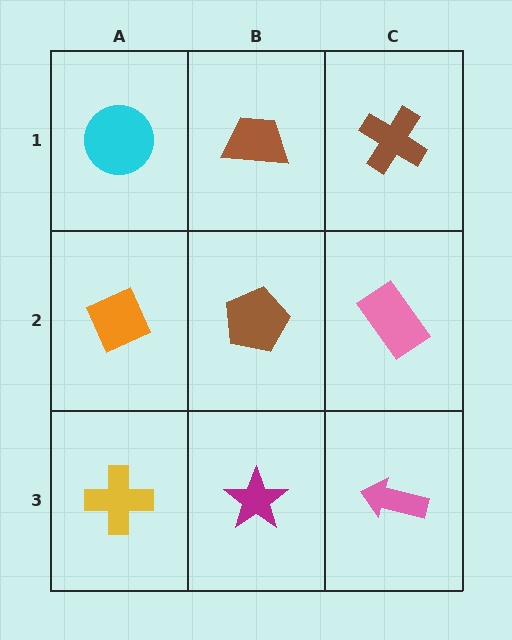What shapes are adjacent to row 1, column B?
A brown pentagon (row 2, column B), a cyan circle (row 1, column A), a brown cross (row 1, column C).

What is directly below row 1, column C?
A pink rectangle.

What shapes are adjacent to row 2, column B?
A brown trapezoid (row 1, column B), a magenta star (row 3, column B), an orange diamond (row 2, column A), a pink rectangle (row 2, column C).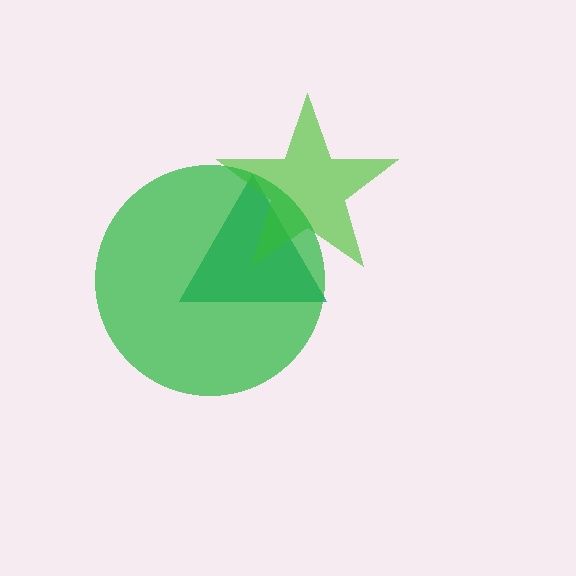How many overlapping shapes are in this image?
There are 3 overlapping shapes in the image.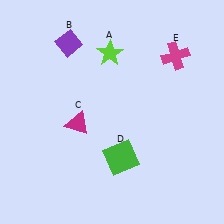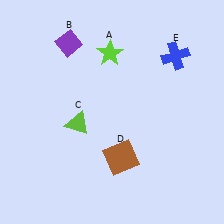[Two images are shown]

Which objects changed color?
C changed from magenta to lime. D changed from green to brown. E changed from magenta to blue.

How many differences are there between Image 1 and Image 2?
There are 3 differences between the two images.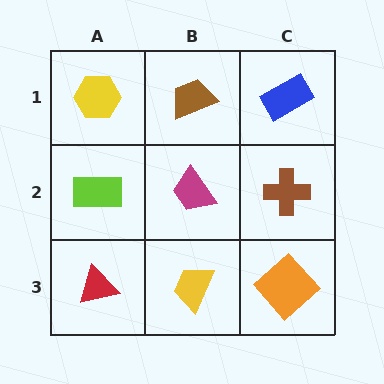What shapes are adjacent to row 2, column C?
A blue rectangle (row 1, column C), an orange diamond (row 3, column C), a magenta trapezoid (row 2, column B).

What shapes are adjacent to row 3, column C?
A brown cross (row 2, column C), a yellow trapezoid (row 3, column B).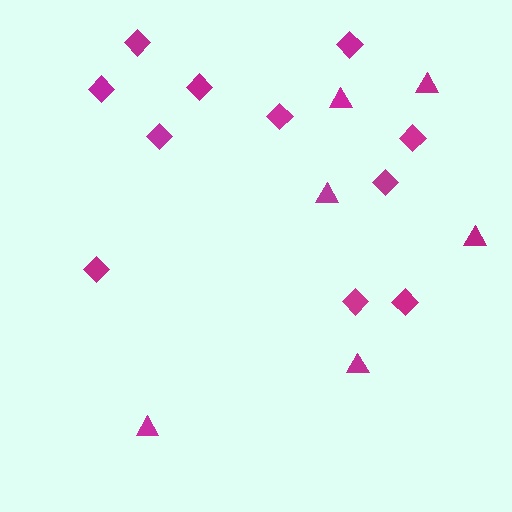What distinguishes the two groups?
There are 2 groups: one group of triangles (6) and one group of diamonds (11).